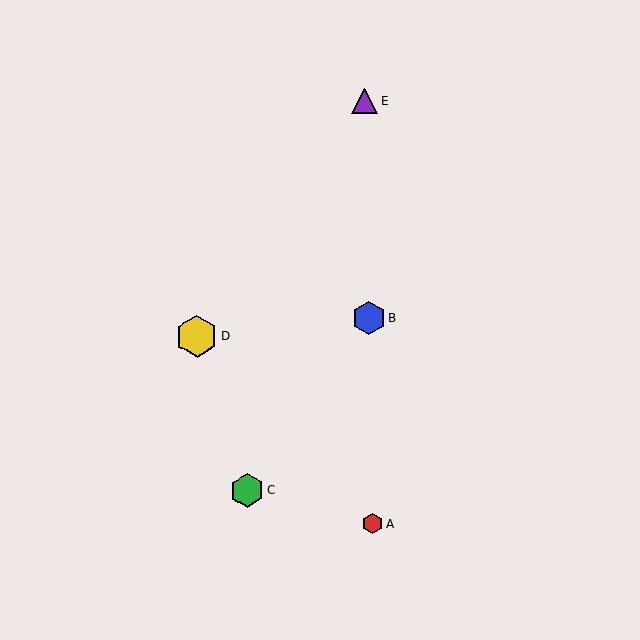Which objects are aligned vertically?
Objects A, B, E are aligned vertically.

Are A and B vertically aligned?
Yes, both are at x≈372.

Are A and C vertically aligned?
No, A is at x≈372 and C is at x≈247.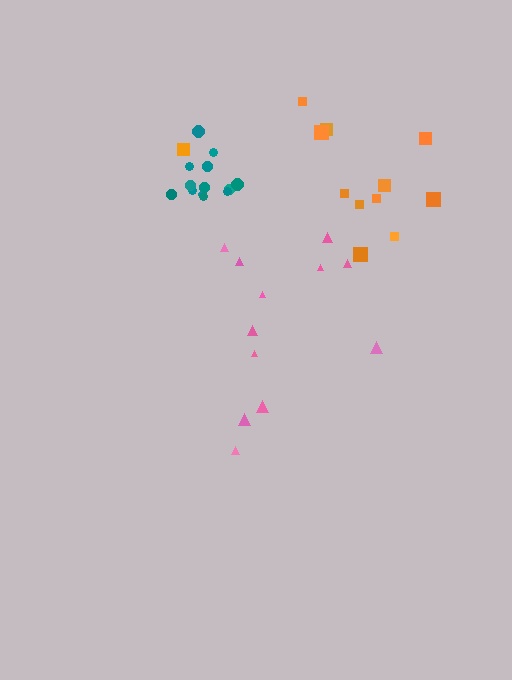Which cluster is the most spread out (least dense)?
Pink.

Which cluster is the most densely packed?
Teal.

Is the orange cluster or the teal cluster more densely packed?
Teal.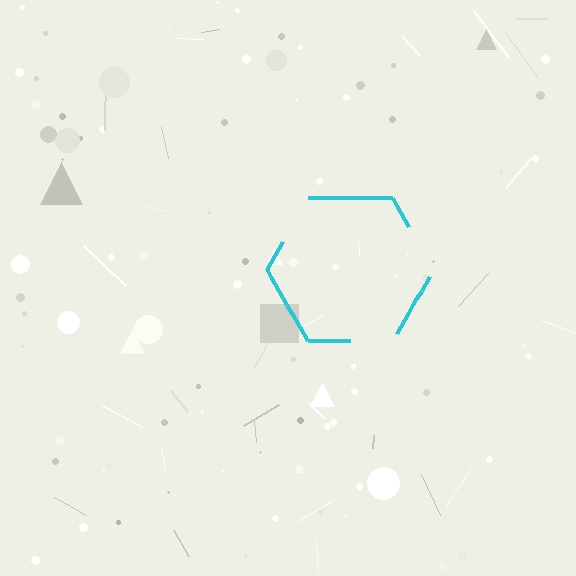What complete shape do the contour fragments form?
The contour fragments form a hexagon.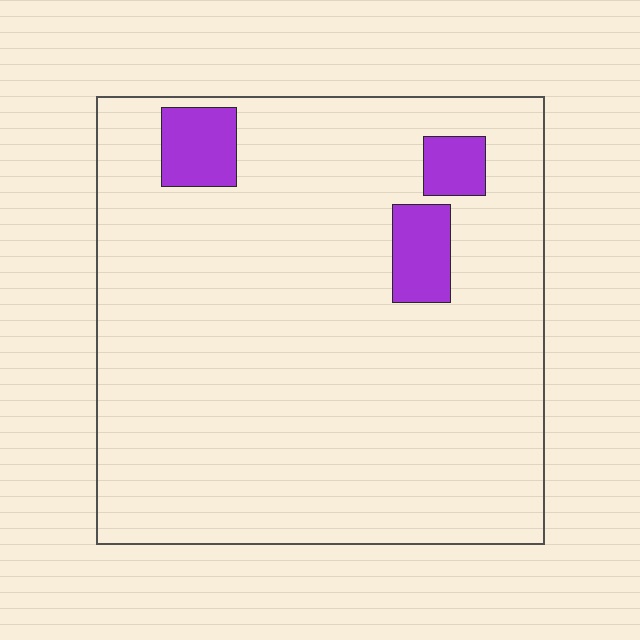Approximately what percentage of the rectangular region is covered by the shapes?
Approximately 10%.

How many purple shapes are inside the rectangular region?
3.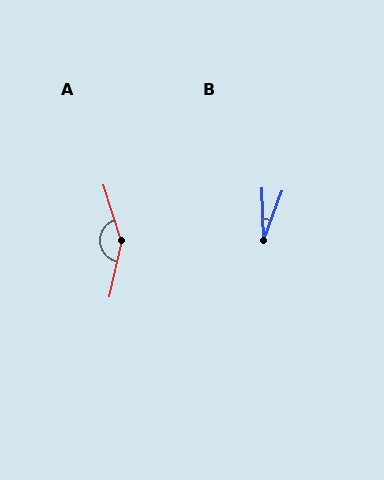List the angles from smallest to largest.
B (21°), A (150°).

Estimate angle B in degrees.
Approximately 21 degrees.